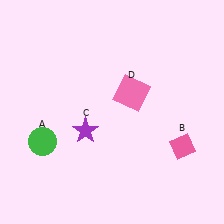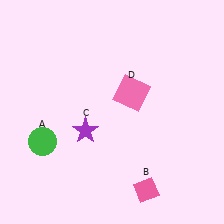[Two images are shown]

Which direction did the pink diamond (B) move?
The pink diamond (B) moved down.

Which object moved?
The pink diamond (B) moved down.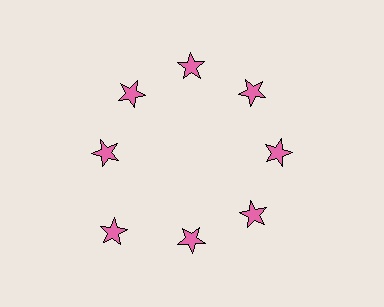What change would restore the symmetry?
The symmetry would be restored by moving it inward, back onto the ring so that all 8 stars sit at equal angles and equal distance from the center.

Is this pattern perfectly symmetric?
No. The 8 pink stars are arranged in a ring, but one element near the 8 o'clock position is pushed outward from the center, breaking the 8-fold rotational symmetry.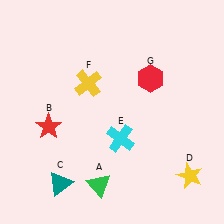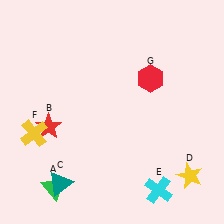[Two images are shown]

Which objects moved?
The objects that moved are: the green triangle (A), the cyan cross (E), the yellow cross (F).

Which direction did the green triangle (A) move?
The green triangle (A) moved left.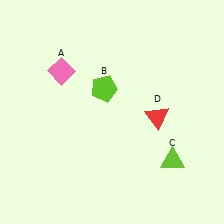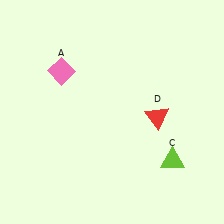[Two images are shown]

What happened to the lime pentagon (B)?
The lime pentagon (B) was removed in Image 2. It was in the top-left area of Image 1.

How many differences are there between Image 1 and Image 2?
There is 1 difference between the two images.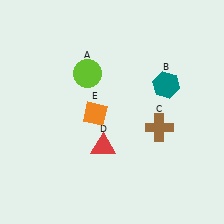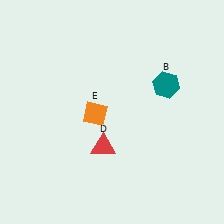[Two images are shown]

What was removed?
The brown cross (C), the lime circle (A) were removed in Image 2.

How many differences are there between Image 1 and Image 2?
There are 2 differences between the two images.